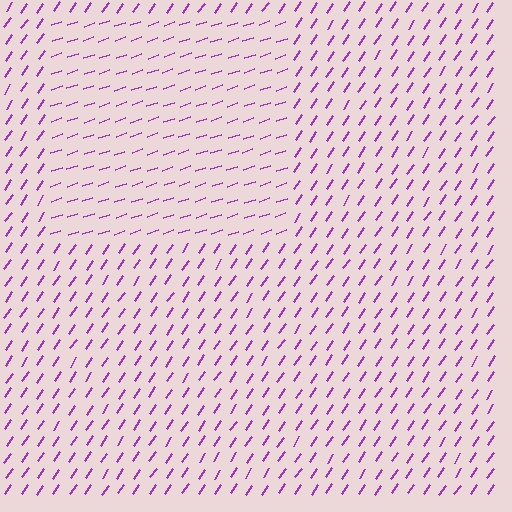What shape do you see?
I see a rectangle.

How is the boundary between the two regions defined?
The boundary is defined purely by a change in line orientation (approximately 37 degrees difference). All lines are the same color and thickness.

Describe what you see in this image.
The image is filled with small purple line segments. A rectangle region in the image has lines oriented differently from the surrounding lines, creating a visible texture boundary.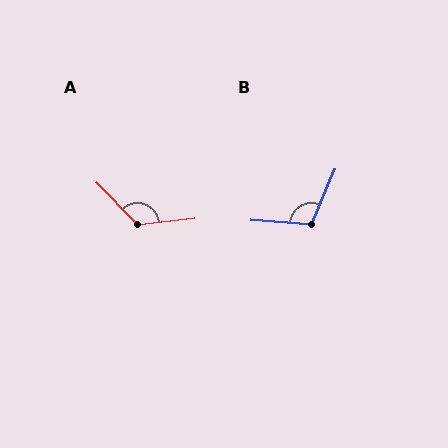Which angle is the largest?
A, at approximately 128 degrees.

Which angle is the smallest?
B, at approximately 109 degrees.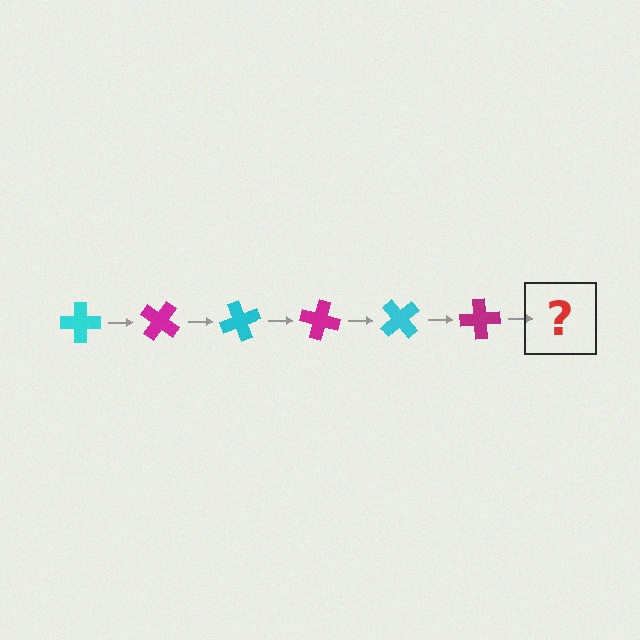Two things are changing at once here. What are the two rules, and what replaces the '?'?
The two rules are that it rotates 35 degrees each step and the color cycles through cyan and magenta. The '?' should be a cyan cross, rotated 210 degrees from the start.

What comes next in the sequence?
The next element should be a cyan cross, rotated 210 degrees from the start.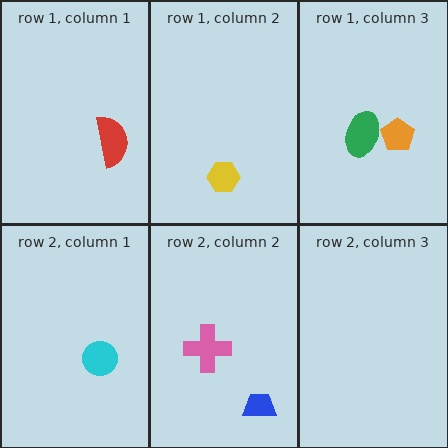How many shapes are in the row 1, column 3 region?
2.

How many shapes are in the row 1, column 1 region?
1.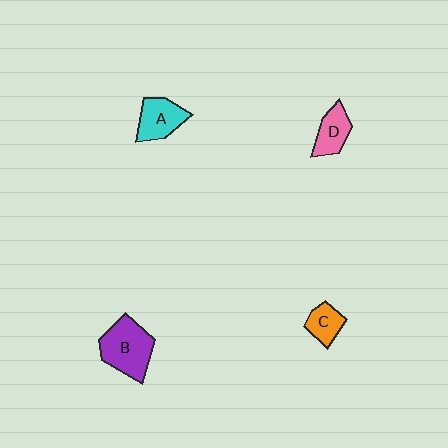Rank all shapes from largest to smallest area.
From largest to smallest: B (purple), A (cyan), D (pink), C (orange).